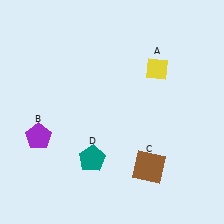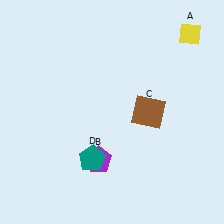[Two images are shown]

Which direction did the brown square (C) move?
The brown square (C) moved up.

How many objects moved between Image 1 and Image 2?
3 objects moved between the two images.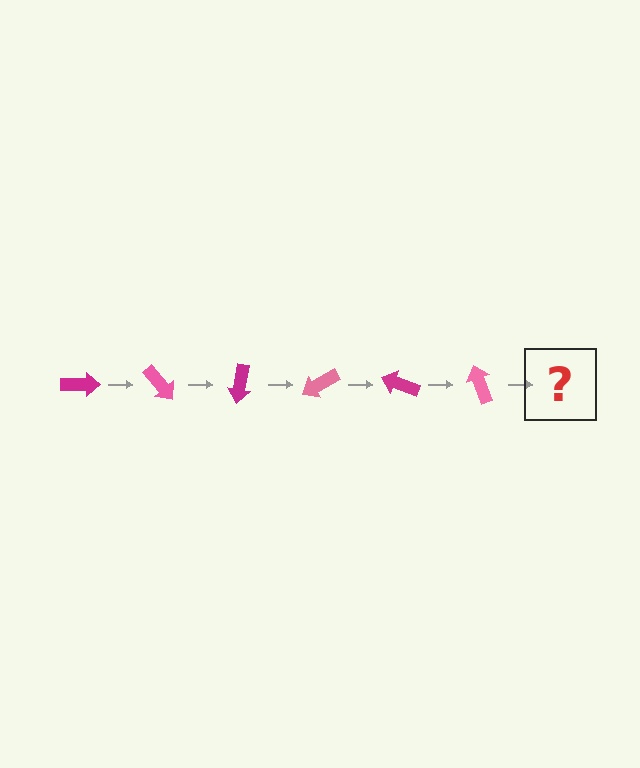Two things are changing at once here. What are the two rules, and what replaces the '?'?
The two rules are that it rotates 50 degrees each step and the color cycles through magenta and pink. The '?' should be a magenta arrow, rotated 300 degrees from the start.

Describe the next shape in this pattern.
It should be a magenta arrow, rotated 300 degrees from the start.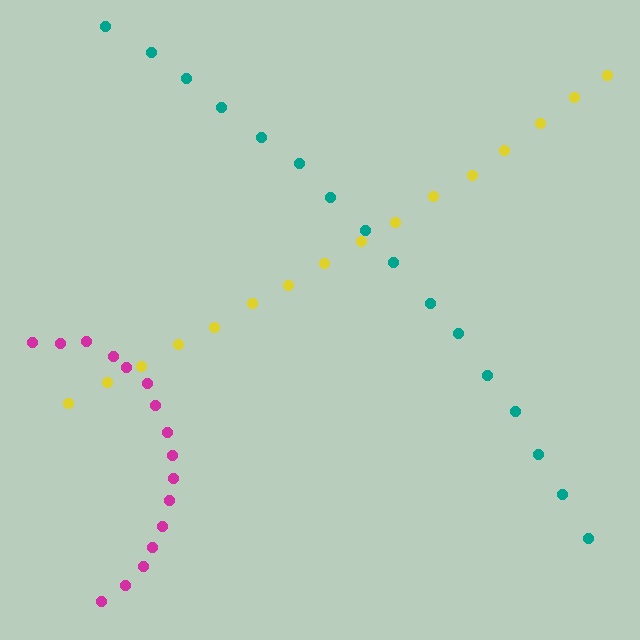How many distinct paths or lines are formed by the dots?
There are 3 distinct paths.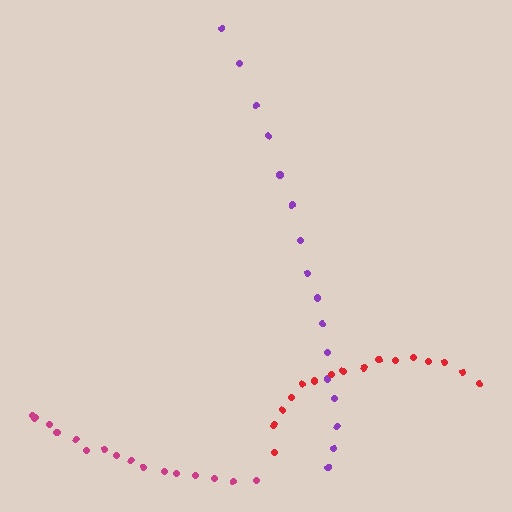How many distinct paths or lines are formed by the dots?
There are 3 distinct paths.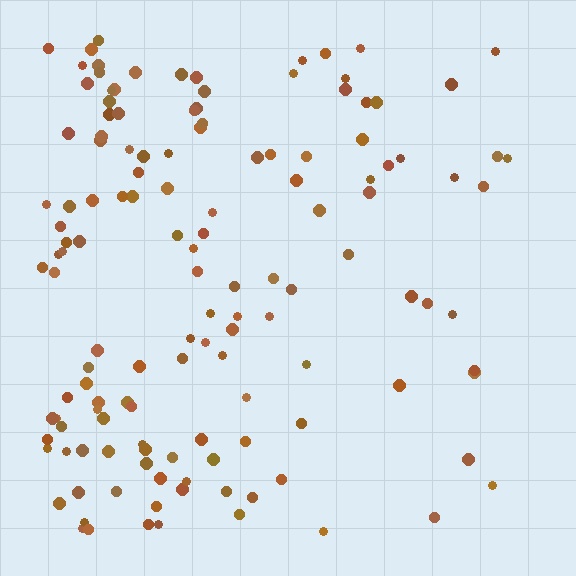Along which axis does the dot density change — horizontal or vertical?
Horizontal.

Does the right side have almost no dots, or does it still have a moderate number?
Still a moderate number, just noticeably fewer than the left.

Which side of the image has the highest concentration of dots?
The left.